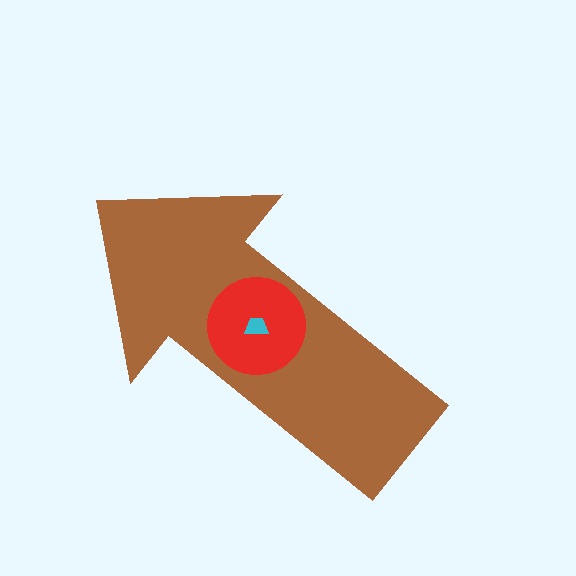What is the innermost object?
The cyan trapezoid.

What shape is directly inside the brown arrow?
The red circle.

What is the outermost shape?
The brown arrow.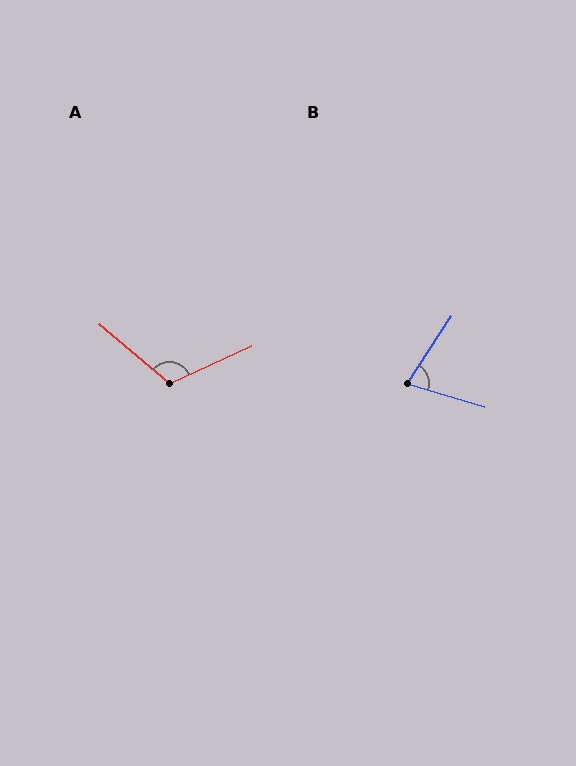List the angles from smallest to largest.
B (73°), A (115°).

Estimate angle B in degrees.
Approximately 73 degrees.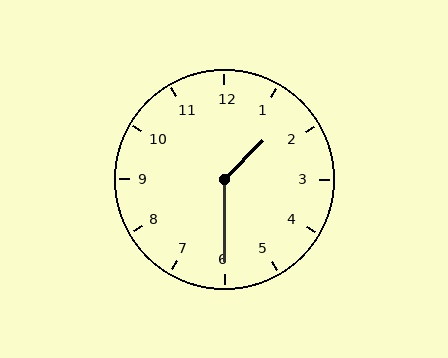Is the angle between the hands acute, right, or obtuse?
It is obtuse.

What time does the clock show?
1:30.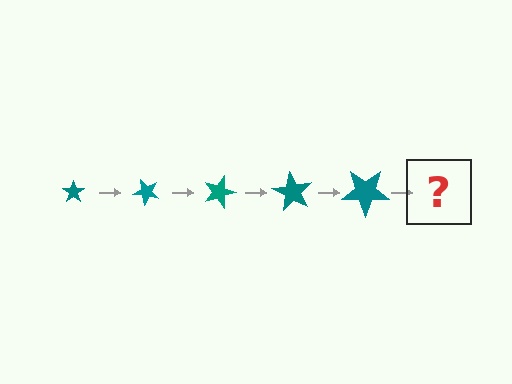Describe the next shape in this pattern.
It should be a star, larger than the previous one and rotated 225 degrees from the start.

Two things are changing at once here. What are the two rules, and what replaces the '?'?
The two rules are that the star grows larger each step and it rotates 45 degrees each step. The '?' should be a star, larger than the previous one and rotated 225 degrees from the start.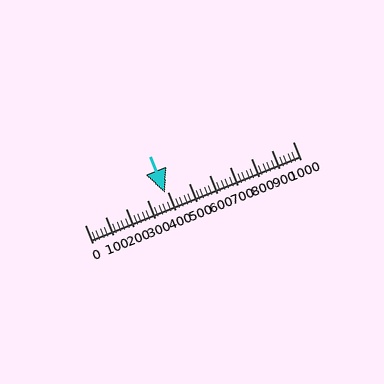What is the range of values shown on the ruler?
The ruler shows values from 0 to 1000.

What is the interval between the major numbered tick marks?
The major tick marks are spaced 100 units apart.